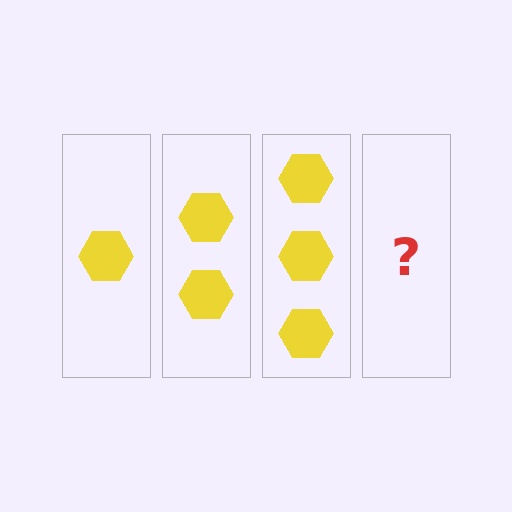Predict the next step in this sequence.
The next step is 4 hexagons.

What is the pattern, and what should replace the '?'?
The pattern is that each step adds one more hexagon. The '?' should be 4 hexagons.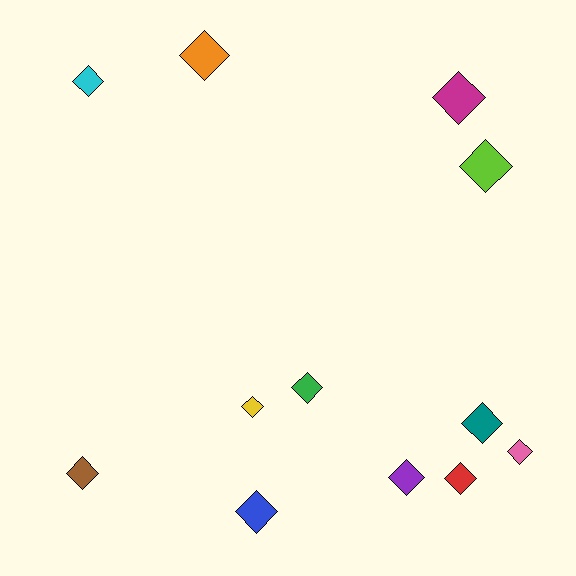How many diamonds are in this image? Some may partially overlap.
There are 12 diamonds.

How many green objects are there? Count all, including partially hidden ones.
There is 1 green object.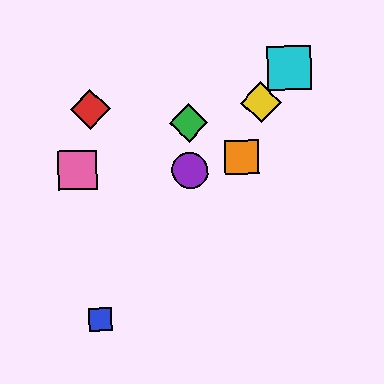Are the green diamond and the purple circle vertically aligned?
Yes, both are at x≈189.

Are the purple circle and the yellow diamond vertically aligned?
No, the purple circle is at x≈190 and the yellow diamond is at x≈261.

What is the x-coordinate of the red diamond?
The red diamond is at x≈90.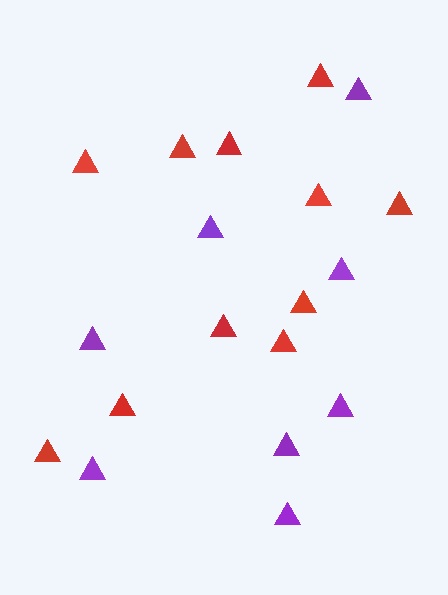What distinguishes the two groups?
There are 2 groups: one group of purple triangles (8) and one group of red triangles (11).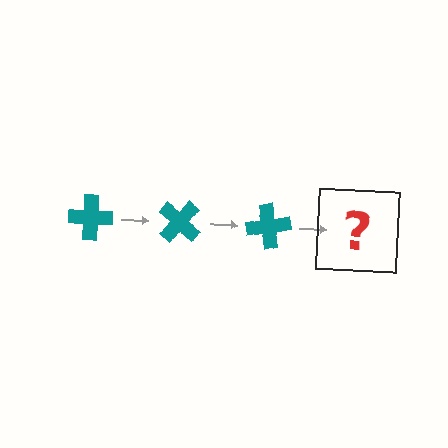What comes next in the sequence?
The next element should be a teal cross rotated 120 degrees.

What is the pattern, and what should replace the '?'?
The pattern is that the cross rotates 40 degrees each step. The '?' should be a teal cross rotated 120 degrees.